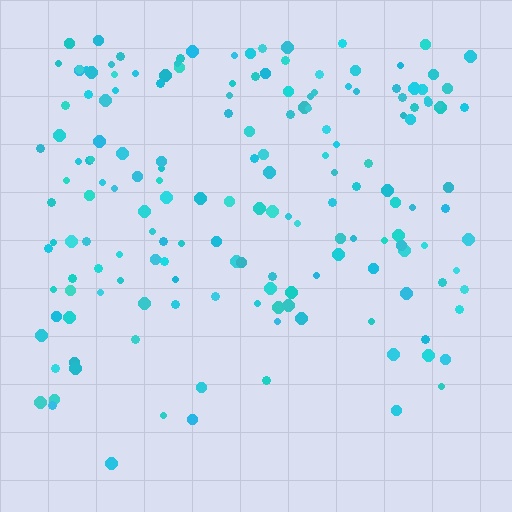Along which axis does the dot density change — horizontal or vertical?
Vertical.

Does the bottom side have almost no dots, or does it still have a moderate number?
Still a moderate number, just noticeably fewer than the top.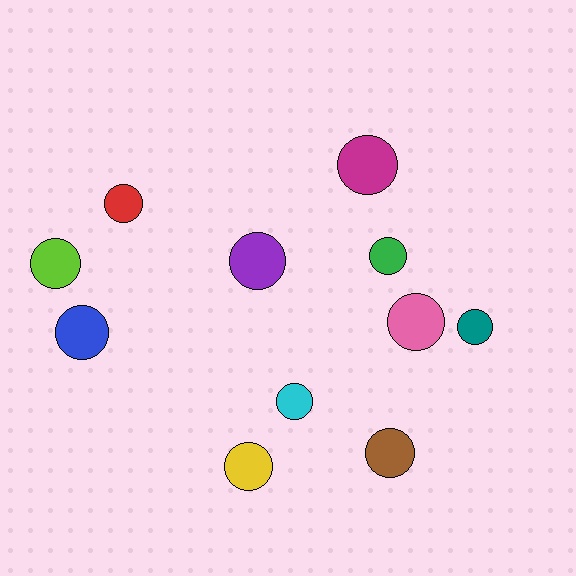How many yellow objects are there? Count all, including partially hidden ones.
There is 1 yellow object.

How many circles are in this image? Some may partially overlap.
There are 11 circles.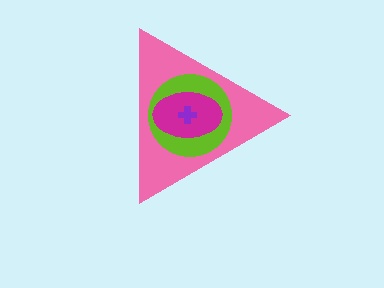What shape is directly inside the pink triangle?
The lime circle.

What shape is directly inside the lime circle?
The magenta ellipse.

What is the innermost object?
The purple cross.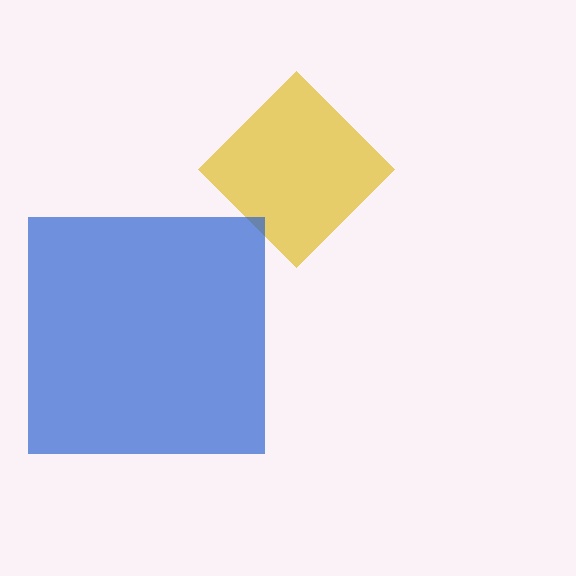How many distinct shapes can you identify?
There are 2 distinct shapes: a yellow diamond, a blue square.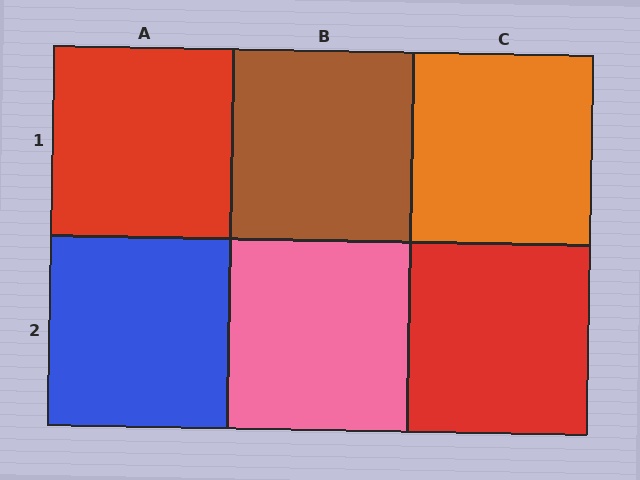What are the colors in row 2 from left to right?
Blue, pink, red.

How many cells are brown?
1 cell is brown.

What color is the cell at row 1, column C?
Orange.